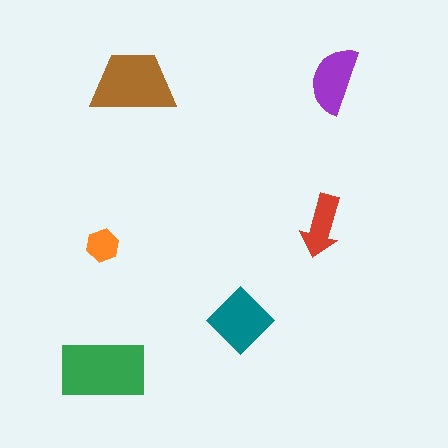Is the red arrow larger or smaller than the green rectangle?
Smaller.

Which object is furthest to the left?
The orange hexagon is leftmost.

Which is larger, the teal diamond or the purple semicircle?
The teal diamond.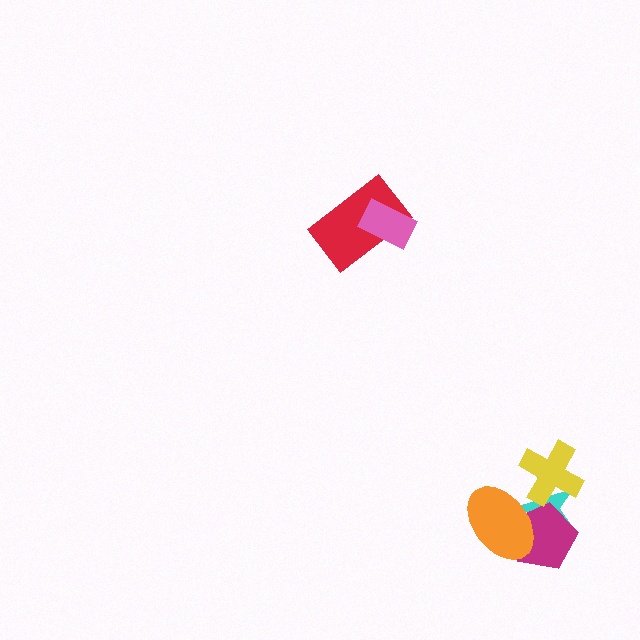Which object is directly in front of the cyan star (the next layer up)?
The magenta pentagon is directly in front of the cyan star.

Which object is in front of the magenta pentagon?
The orange ellipse is in front of the magenta pentagon.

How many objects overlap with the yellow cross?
1 object overlaps with the yellow cross.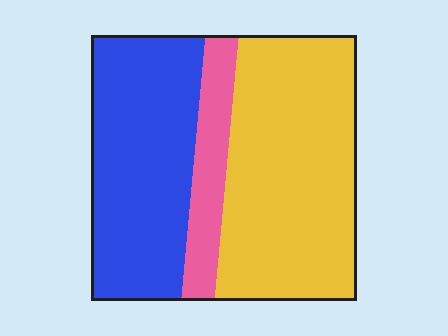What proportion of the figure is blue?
Blue takes up about three eighths (3/8) of the figure.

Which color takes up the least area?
Pink, at roughly 15%.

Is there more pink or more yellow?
Yellow.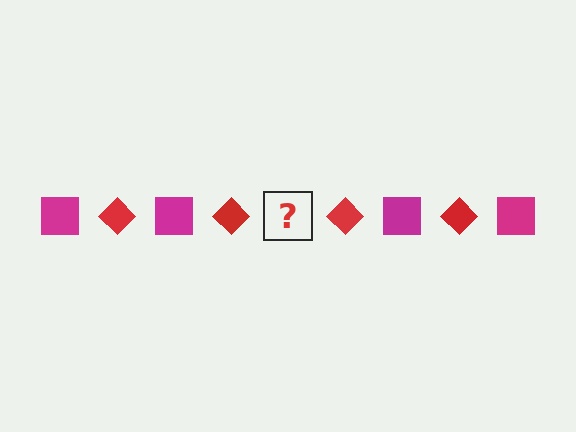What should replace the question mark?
The question mark should be replaced with a magenta square.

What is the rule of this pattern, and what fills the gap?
The rule is that the pattern alternates between magenta square and red diamond. The gap should be filled with a magenta square.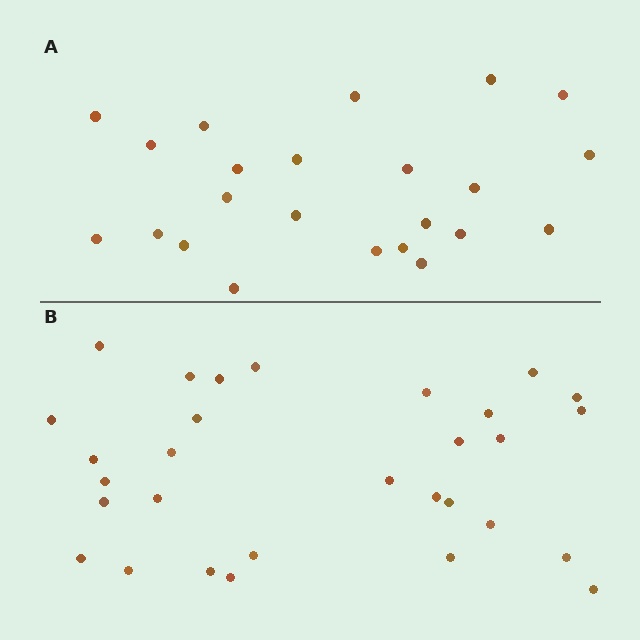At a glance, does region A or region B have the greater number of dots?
Region B (the bottom region) has more dots.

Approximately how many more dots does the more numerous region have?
Region B has roughly 8 or so more dots than region A.